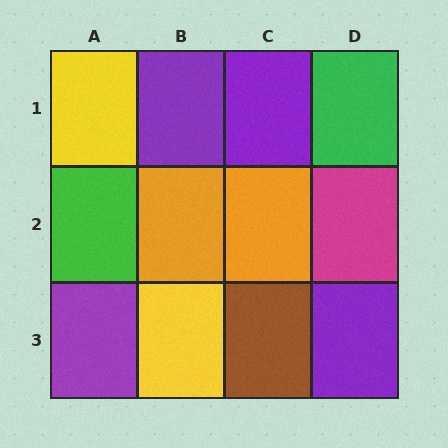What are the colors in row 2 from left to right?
Green, orange, orange, magenta.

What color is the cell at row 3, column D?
Purple.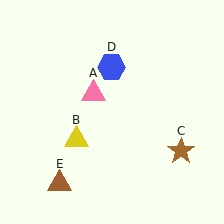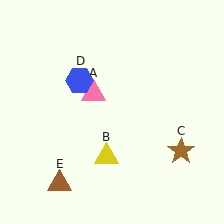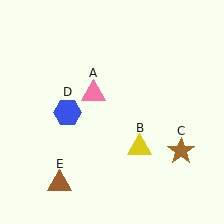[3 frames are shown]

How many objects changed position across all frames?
2 objects changed position: yellow triangle (object B), blue hexagon (object D).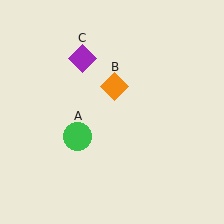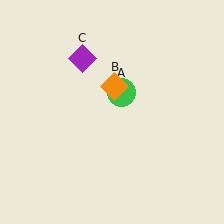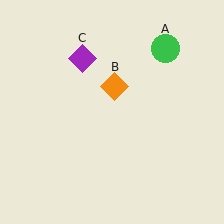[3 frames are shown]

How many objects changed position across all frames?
1 object changed position: green circle (object A).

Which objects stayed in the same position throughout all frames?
Orange diamond (object B) and purple diamond (object C) remained stationary.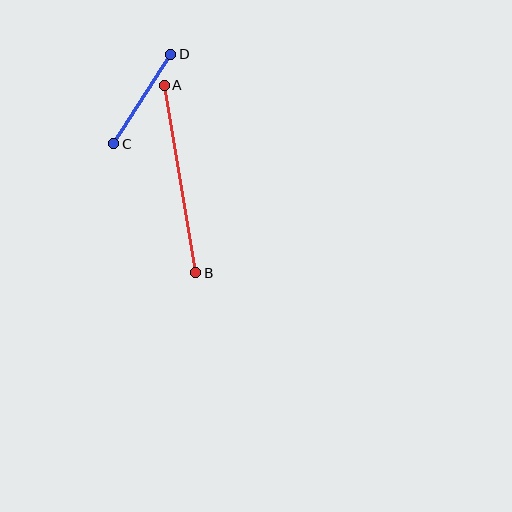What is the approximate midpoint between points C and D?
The midpoint is at approximately (142, 99) pixels.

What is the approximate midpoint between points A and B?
The midpoint is at approximately (180, 179) pixels.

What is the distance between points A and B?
The distance is approximately 190 pixels.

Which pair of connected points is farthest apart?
Points A and B are farthest apart.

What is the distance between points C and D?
The distance is approximately 106 pixels.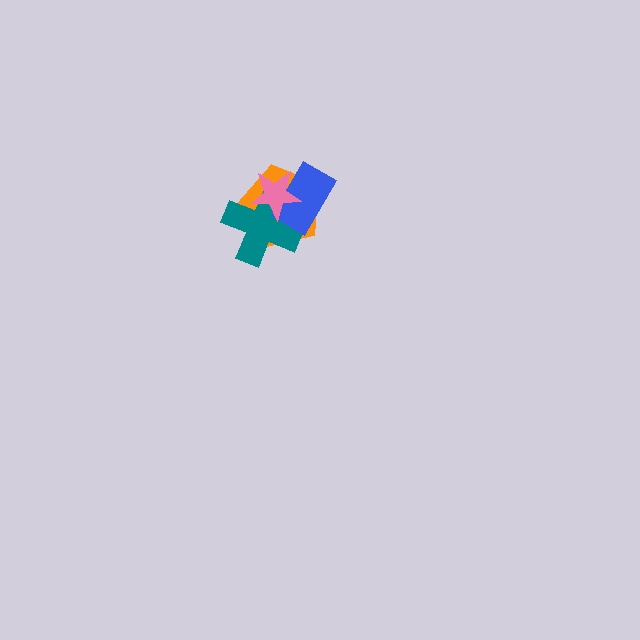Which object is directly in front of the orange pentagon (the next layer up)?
The teal cross is directly in front of the orange pentagon.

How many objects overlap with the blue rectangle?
3 objects overlap with the blue rectangle.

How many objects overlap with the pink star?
3 objects overlap with the pink star.